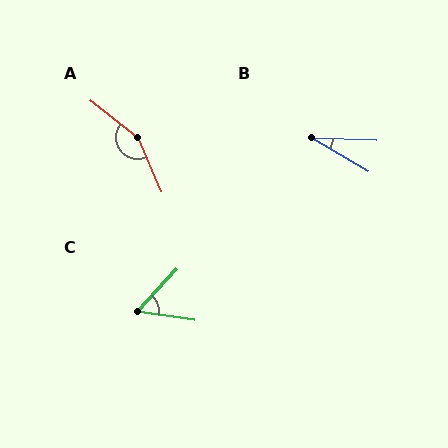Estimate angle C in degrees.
Approximately 56 degrees.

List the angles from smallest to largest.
B (28°), C (56°), A (151°).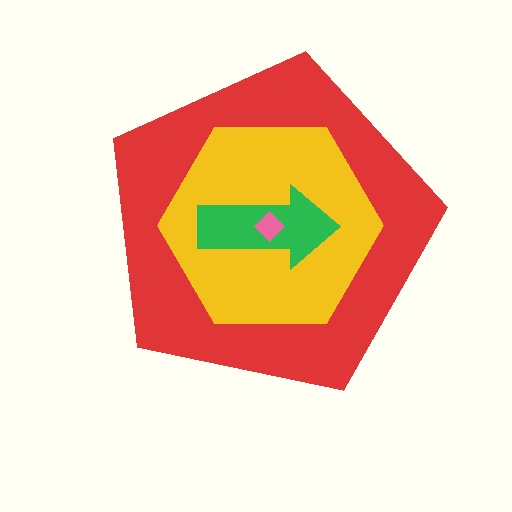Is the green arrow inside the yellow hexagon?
Yes.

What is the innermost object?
The pink diamond.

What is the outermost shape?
The red pentagon.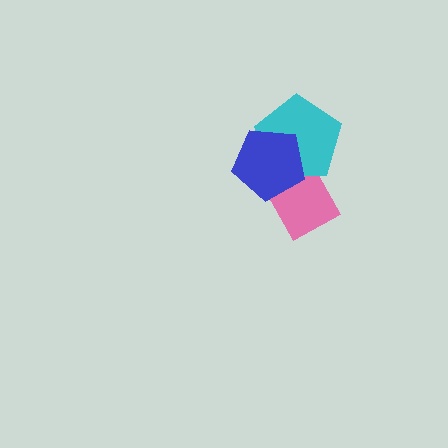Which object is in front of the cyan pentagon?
The blue pentagon is in front of the cyan pentagon.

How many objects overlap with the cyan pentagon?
2 objects overlap with the cyan pentagon.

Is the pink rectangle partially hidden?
Yes, it is partially covered by another shape.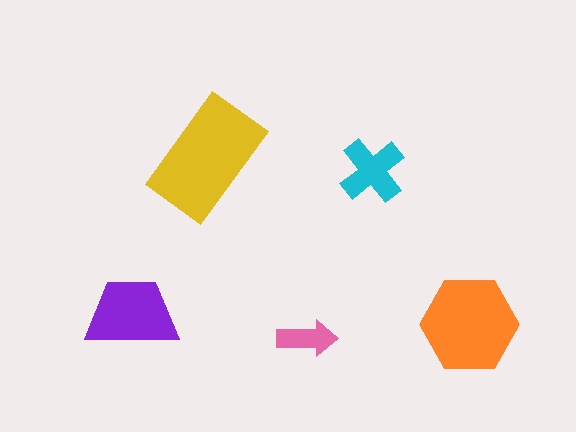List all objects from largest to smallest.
The yellow rectangle, the orange hexagon, the purple trapezoid, the cyan cross, the pink arrow.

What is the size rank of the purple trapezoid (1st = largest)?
3rd.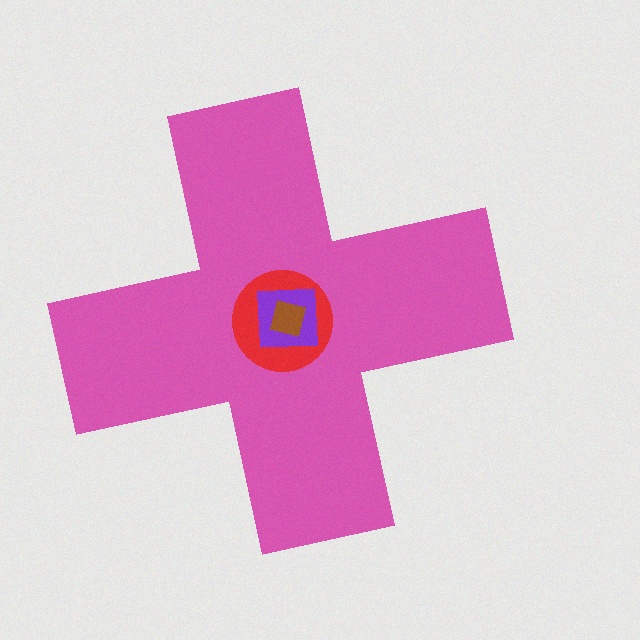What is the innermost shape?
The brown square.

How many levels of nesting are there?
4.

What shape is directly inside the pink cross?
The red circle.